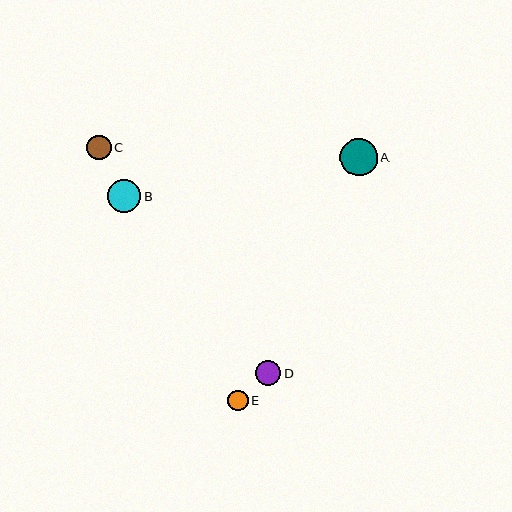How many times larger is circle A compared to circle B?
Circle A is approximately 1.1 times the size of circle B.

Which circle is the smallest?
Circle E is the smallest with a size of approximately 21 pixels.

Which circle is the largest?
Circle A is the largest with a size of approximately 37 pixels.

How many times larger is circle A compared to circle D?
Circle A is approximately 1.5 times the size of circle D.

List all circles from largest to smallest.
From largest to smallest: A, B, D, C, E.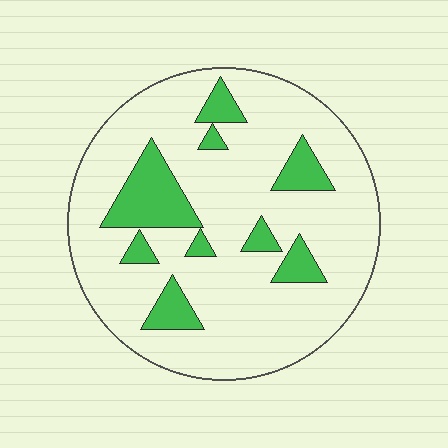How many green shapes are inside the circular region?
9.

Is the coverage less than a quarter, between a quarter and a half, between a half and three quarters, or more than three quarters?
Less than a quarter.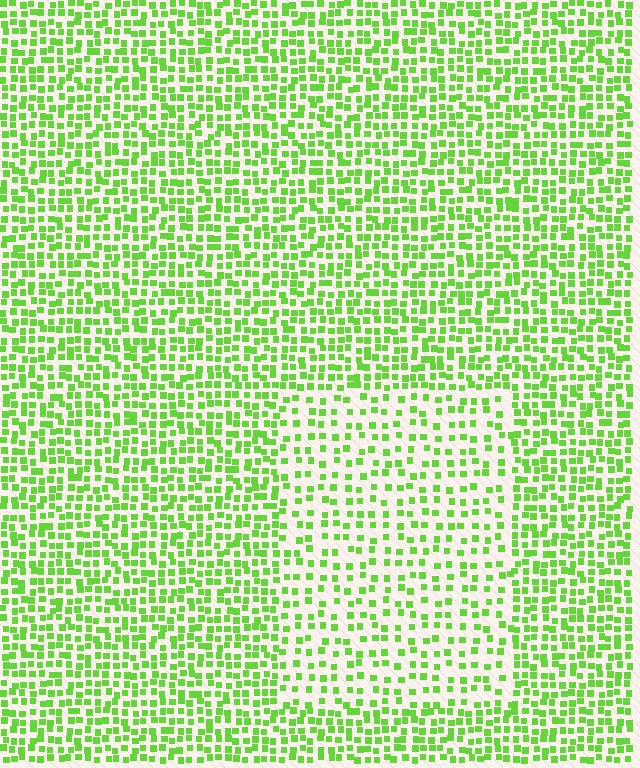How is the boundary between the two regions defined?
The boundary is defined by a change in element density (approximately 1.9x ratio). All elements are the same color, size, and shape.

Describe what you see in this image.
The image contains small lime elements arranged at two different densities. A rectangle-shaped region is visible where the elements are less densely packed than the surrounding area.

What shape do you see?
I see a rectangle.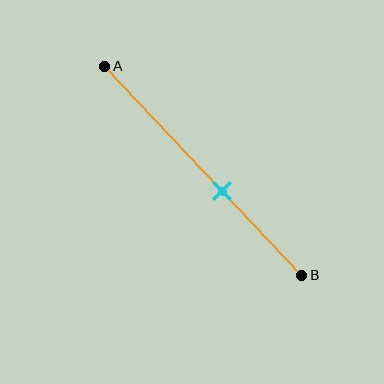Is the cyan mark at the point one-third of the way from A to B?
No, the mark is at about 60% from A, not at the 33% one-third point.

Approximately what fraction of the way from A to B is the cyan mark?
The cyan mark is approximately 60% of the way from A to B.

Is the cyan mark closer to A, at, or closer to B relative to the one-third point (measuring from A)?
The cyan mark is closer to point B than the one-third point of segment AB.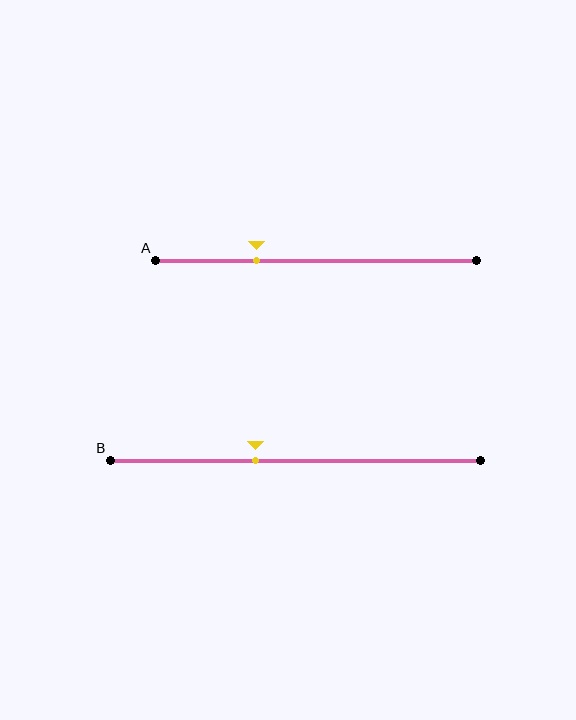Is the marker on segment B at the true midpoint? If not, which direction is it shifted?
No, the marker on segment B is shifted to the left by about 11% of the segment length.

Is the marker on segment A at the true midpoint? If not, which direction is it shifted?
No, the marker on segment A is shifted to the left by about 19% of the segment length.